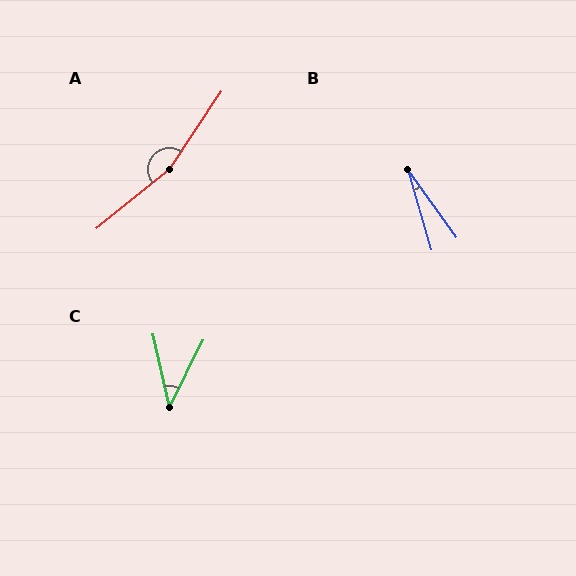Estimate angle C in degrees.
Approximately 38 degrees.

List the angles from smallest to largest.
B (19°), C (38°), A (163°).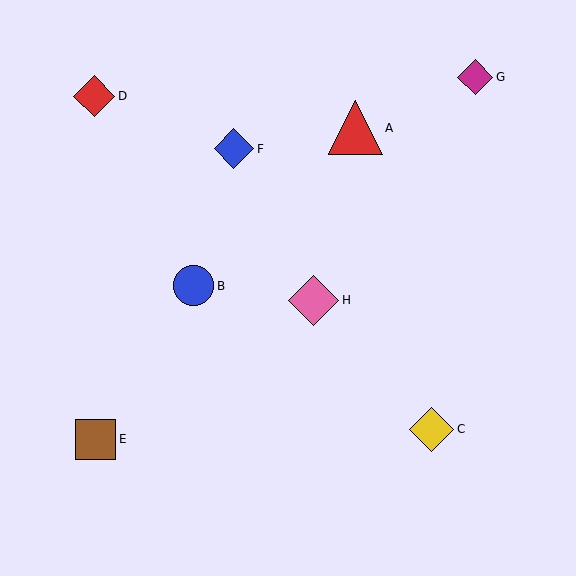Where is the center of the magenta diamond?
The center of the magenta diamond is at (475, 77).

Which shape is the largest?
The red triangle (labeled A) is the largest.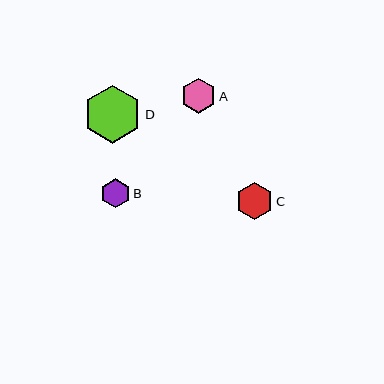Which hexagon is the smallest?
Hexagon B is the smallest with a size of approximately 29 pixels.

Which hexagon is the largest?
Hexagon D is the largest with a size of approximately 58 pixels.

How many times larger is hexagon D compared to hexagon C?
Hexagon D is approximately 1.6 times the size of hexagon C.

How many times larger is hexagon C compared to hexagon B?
Hexagon C is approximately 1.3 times the size of hexagon B.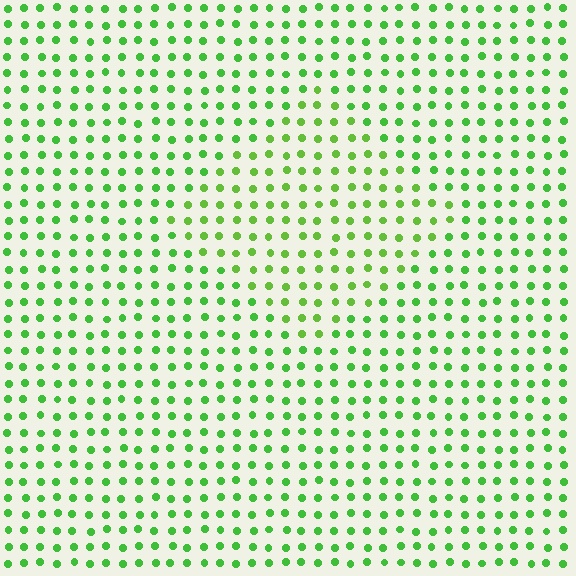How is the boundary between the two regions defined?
The boundary is defined purely by a slight shift in hue (about 17 degrees). Spacing, size, and orientation are identical on both sides.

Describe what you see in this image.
The image is filled with small green elements in a uniform arrangement. A diamond-shaped region is visible where the elements are tinted to a slightly different hue, forming a subtle color boundary.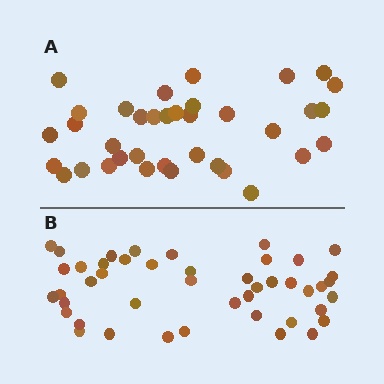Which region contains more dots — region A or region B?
Region B (the bottom region) has more dots.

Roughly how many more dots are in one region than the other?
Region B has roughly 8 or so more dots than region A.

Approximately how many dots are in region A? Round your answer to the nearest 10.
About 40 dots. (The exact count is 36, which rounds to 40.)